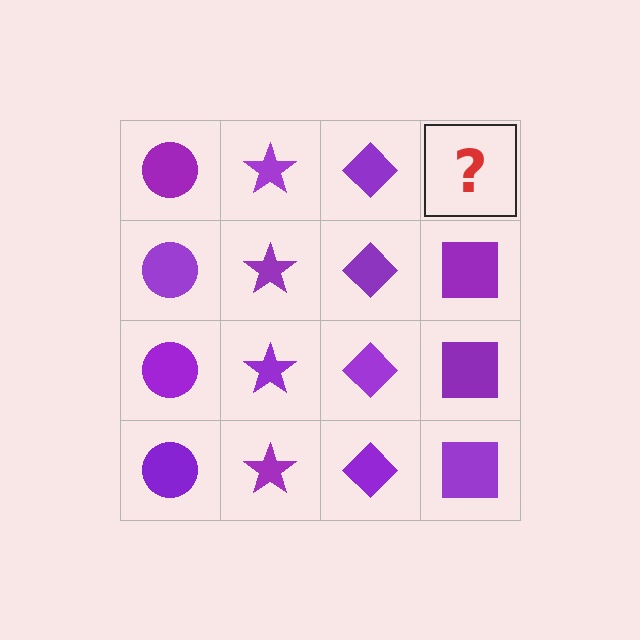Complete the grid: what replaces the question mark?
The question mark should be replaced with a purple square.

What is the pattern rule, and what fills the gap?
The rule is that each column has a consistent shape. The gap should be filled with a purple square.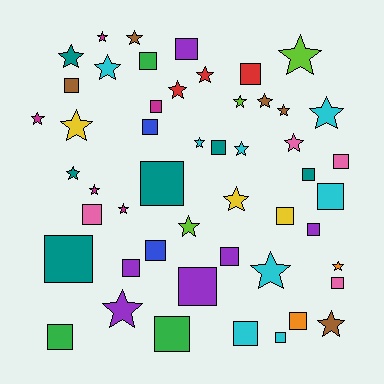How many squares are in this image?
There are 25 squares.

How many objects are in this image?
There are 50 objects.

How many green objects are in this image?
There are 3 green objects.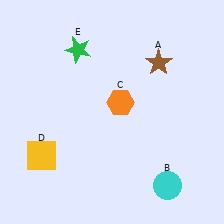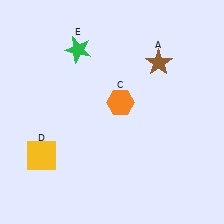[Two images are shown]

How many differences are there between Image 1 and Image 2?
There is 1 difference between the two images.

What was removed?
The cyan circle (B) was removed in Image 2.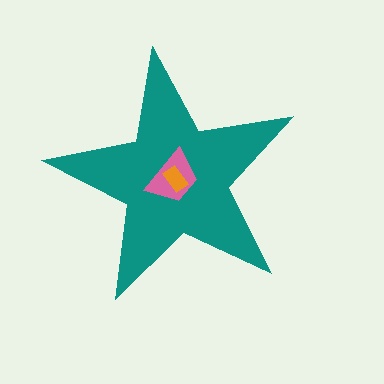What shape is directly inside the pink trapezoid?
The orange rectangle.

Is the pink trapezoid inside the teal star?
Yes.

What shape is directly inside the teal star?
The pink trapezoid.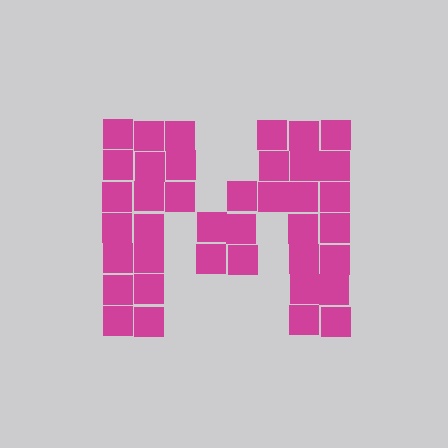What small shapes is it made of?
It is made of small squares.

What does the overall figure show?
The overall figure shows the letter M.